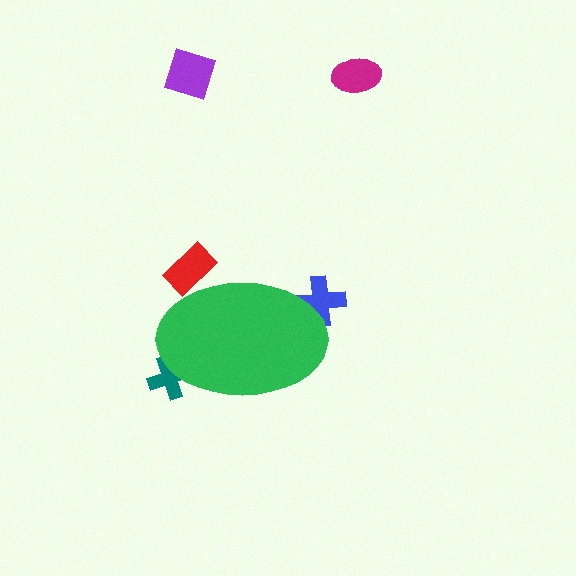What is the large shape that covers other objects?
A green ellipse.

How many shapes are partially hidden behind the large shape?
3 shapes are partially hidden.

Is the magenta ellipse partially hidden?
No, the magenta ellipse is fully visible.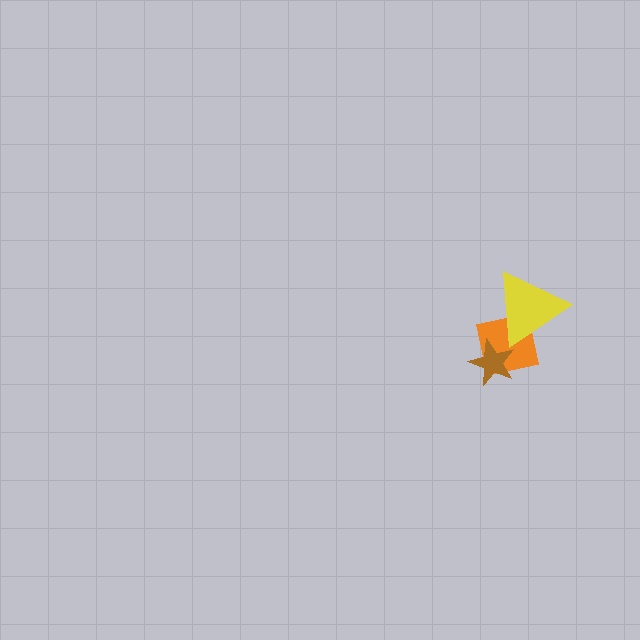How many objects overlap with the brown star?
1 object overlaps with the brown star.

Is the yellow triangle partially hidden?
No, no other shape covers it.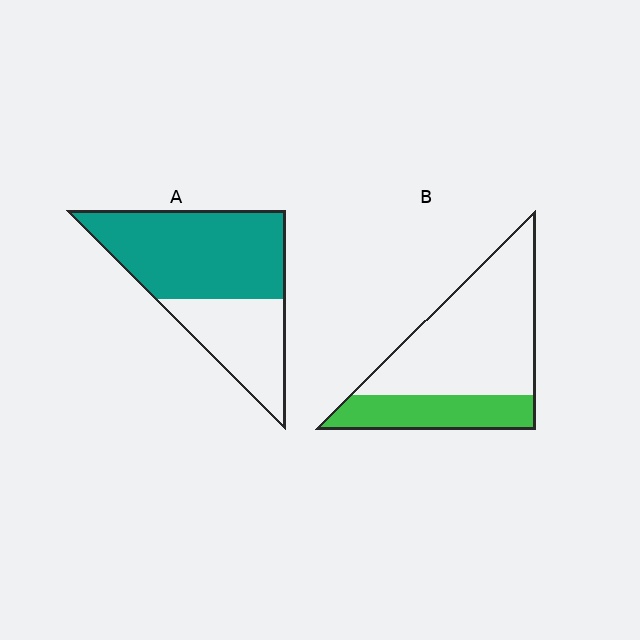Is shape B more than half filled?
No.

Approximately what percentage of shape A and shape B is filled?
A is approximately 65% and B is approximately 30%.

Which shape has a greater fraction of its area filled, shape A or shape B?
Shape A.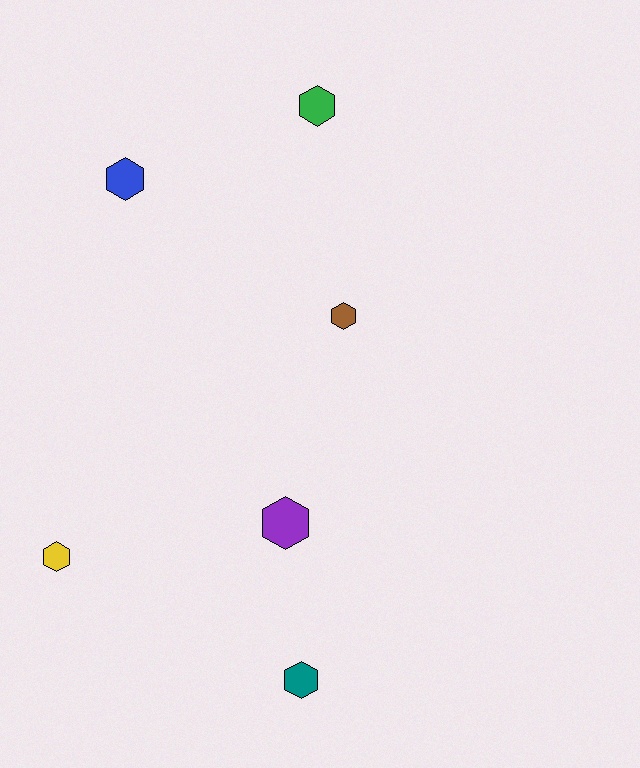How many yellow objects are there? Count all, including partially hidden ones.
There is 1 yellow object.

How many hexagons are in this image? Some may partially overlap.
There are 6 hexagons.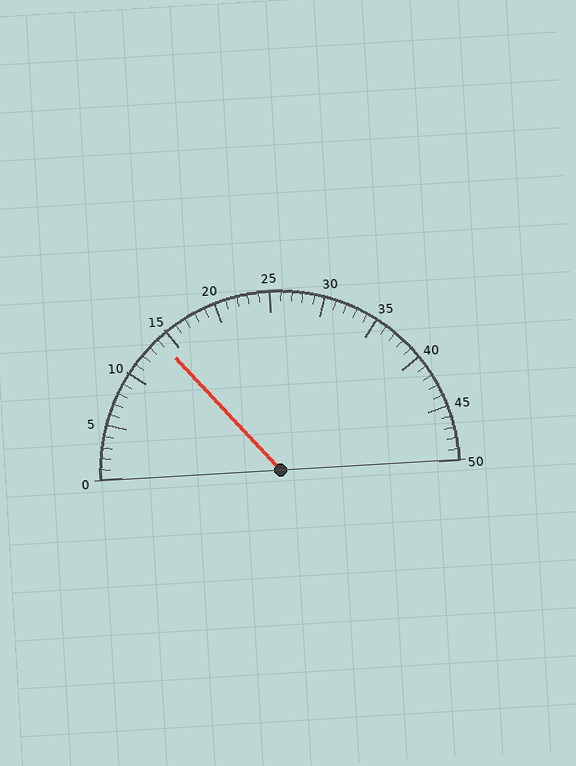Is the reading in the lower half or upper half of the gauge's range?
The reading is in the lower half of the range (0 to 50).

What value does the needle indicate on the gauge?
The needle indicates approximately 14.